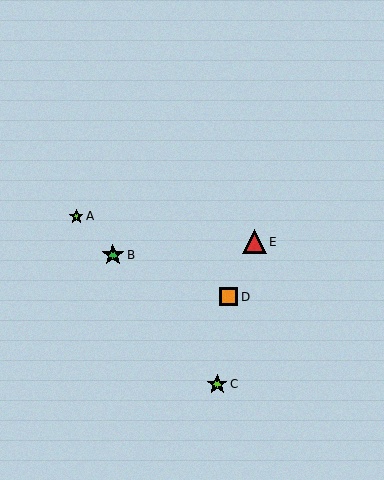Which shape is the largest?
The red triangle (labeled E) is the largest.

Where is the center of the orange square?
The center of the orange square is at (229, 297).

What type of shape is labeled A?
Shape A is a lime star.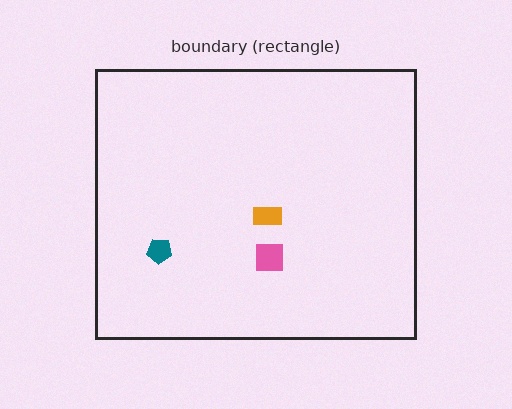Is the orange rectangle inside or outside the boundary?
Inside.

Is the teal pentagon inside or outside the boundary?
Inside.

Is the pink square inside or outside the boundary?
Inside.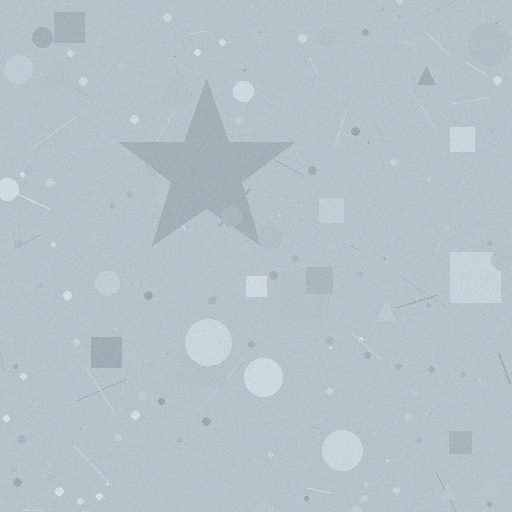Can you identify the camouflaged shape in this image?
The camouflaged shape is a star.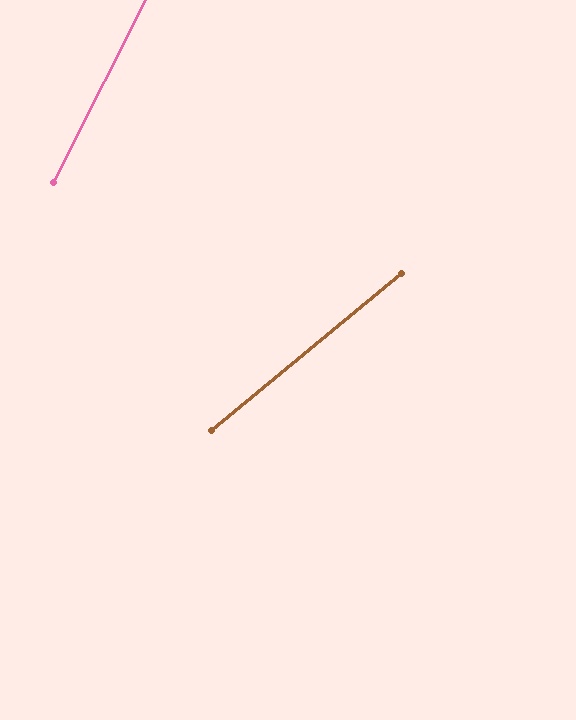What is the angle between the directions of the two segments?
Approximately 24 degrees.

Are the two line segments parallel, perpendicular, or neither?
Neither parallel nor perpendicular — they differ by about 24°.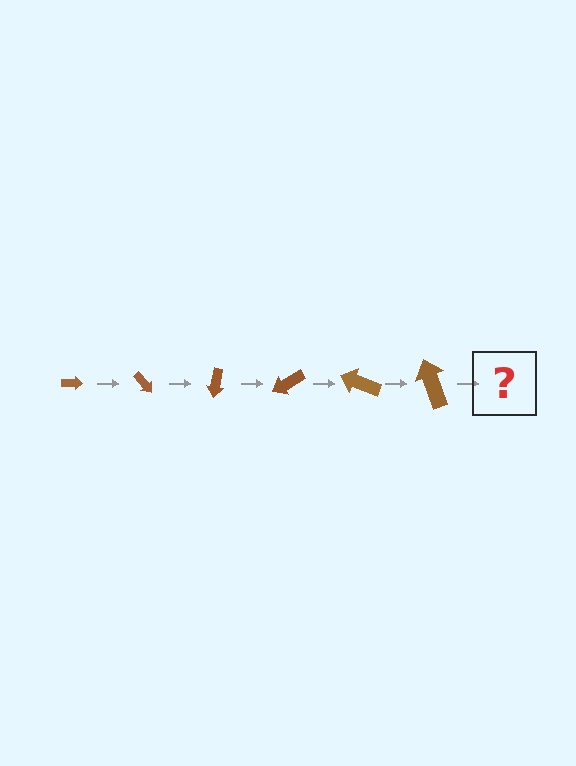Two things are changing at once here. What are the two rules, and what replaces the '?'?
The two rules are that the arrow grows larger each step and it rotates 50 degrees each step. The '?' should be an arrow, larger than the previous one and rotated 300 degrees from the start.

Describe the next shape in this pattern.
It should be an arrow, larger than the previous one and rotated 300 degrees from the start.